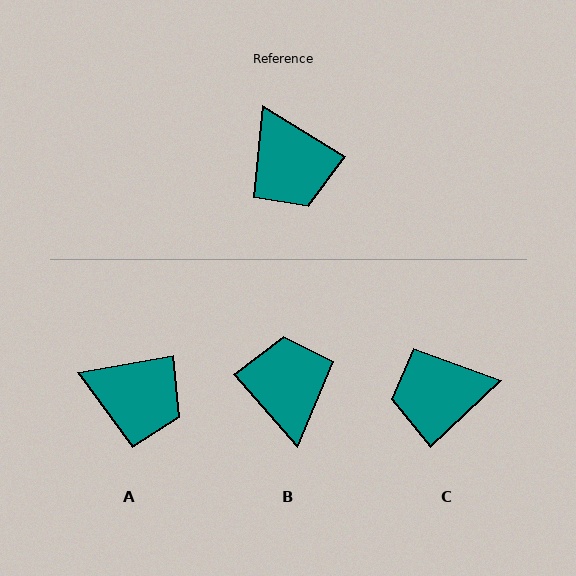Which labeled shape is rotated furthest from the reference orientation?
B, about 162 degrees away.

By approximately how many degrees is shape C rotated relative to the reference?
Approximately 105 degrees clockwise.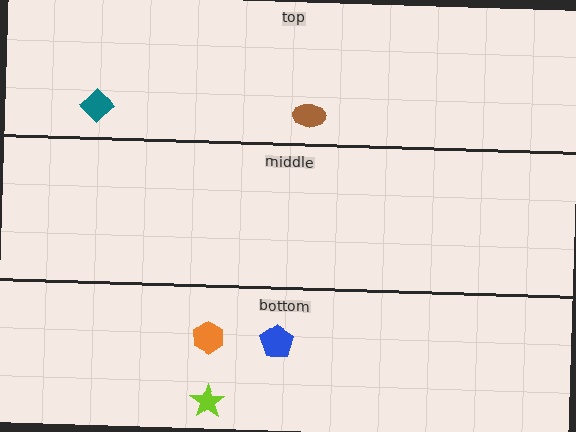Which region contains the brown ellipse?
The top region.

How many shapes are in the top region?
2.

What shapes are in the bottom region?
The blue pentagon, the lime star, the orange hexagon.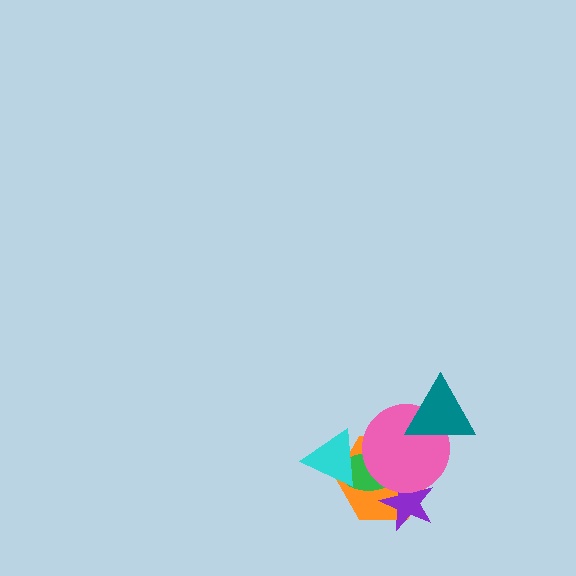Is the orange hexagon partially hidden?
Yes, it is partially covered by another shape.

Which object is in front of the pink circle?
The teal triangle is in front of the pink circle.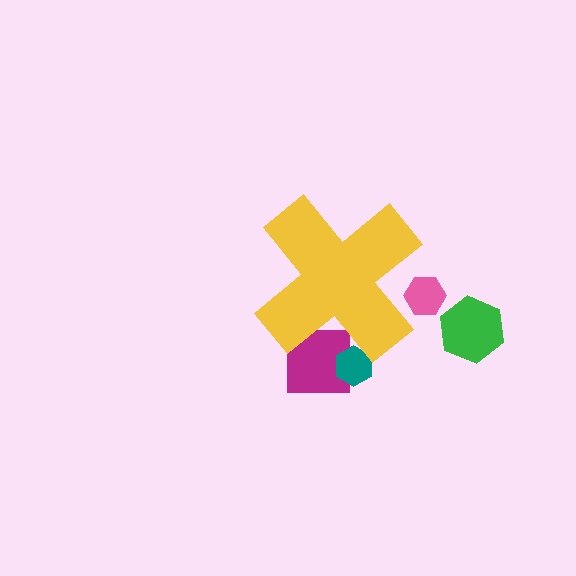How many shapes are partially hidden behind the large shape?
3 shapes are partially hidden.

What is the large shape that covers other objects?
A yellow cross.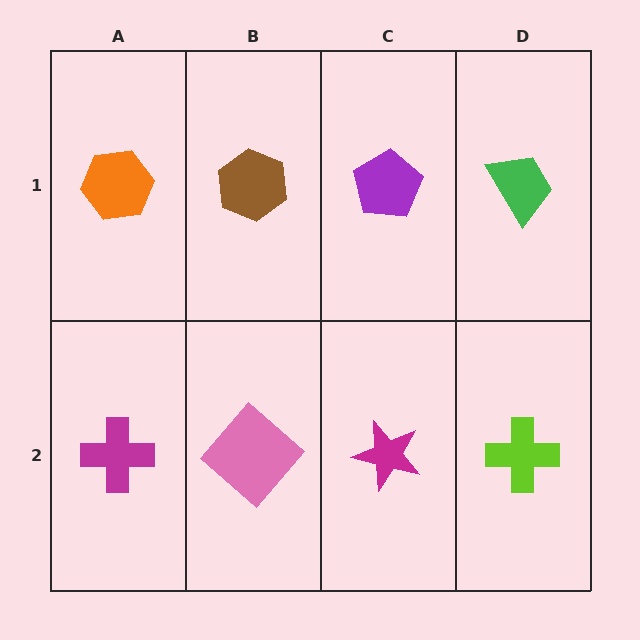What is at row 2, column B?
A pink diamond.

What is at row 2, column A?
A magenta cross.